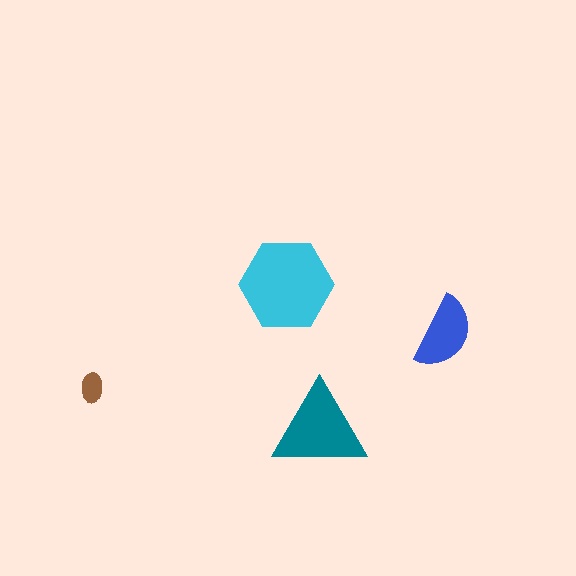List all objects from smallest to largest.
The brown ellipse, the blue semicircle, the teal triangle, the cyan hexagon.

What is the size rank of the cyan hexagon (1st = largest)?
1st.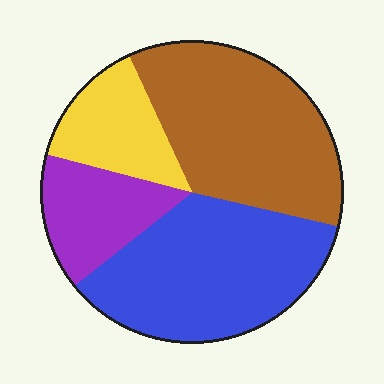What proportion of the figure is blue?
Blue covers about 35% of the figure.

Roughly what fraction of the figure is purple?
Purple takes up about one sixth (1/6) of the figure.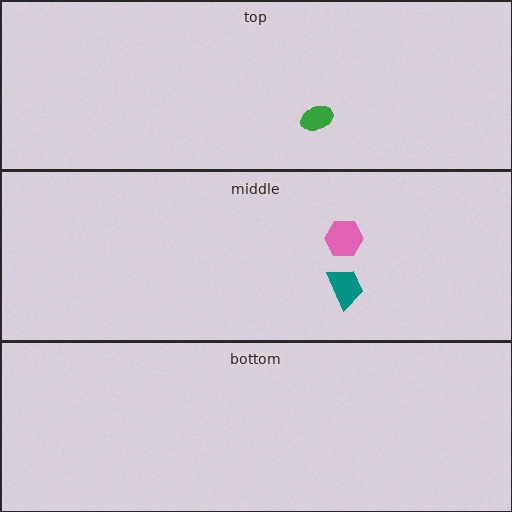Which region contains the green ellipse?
The top region.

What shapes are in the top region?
The green ellipse.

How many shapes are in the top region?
1.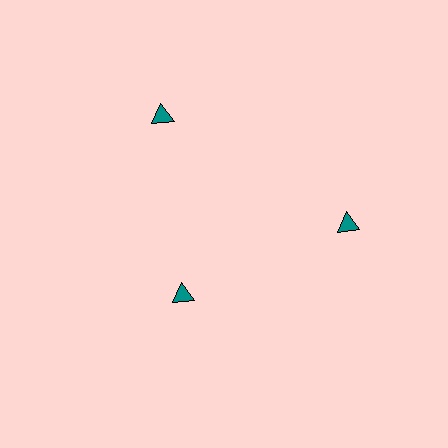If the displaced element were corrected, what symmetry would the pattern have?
It would have 3-fold rotational symmetry — the pattern would map onto itself every 120 degrees.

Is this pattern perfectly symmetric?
No. The 3 teal triangles are arranged in a ring, but one element near the 7 o'clock position is pulled inward toward the center, breaking the 3-fold rotational symmetry.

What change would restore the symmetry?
The symmetry would be restored by moving it outward, back onto the ring so that all 3 triangles sit at equal angles and equal distance from the center.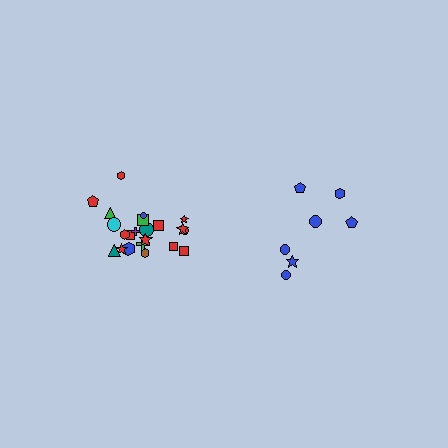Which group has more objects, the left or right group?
The left group.